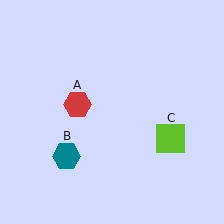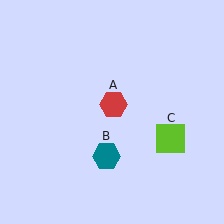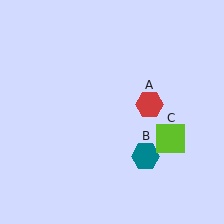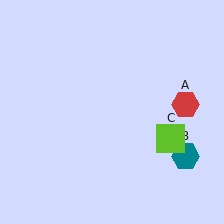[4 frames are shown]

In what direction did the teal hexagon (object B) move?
The teal hexagon (object B) moved right.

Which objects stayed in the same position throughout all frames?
Lime square (object C) remained stationary.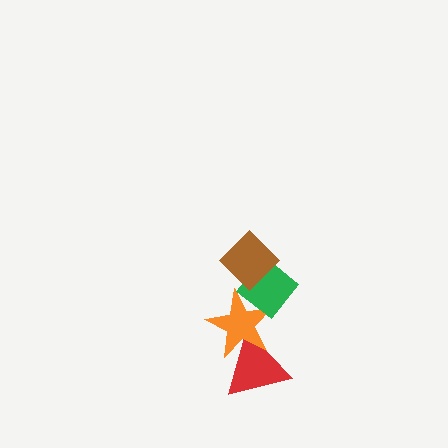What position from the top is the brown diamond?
The brown diamond is 1st from the top.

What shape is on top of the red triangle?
The orange star is on top of the red triangle.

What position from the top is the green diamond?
The green diamond is 2nd from the top.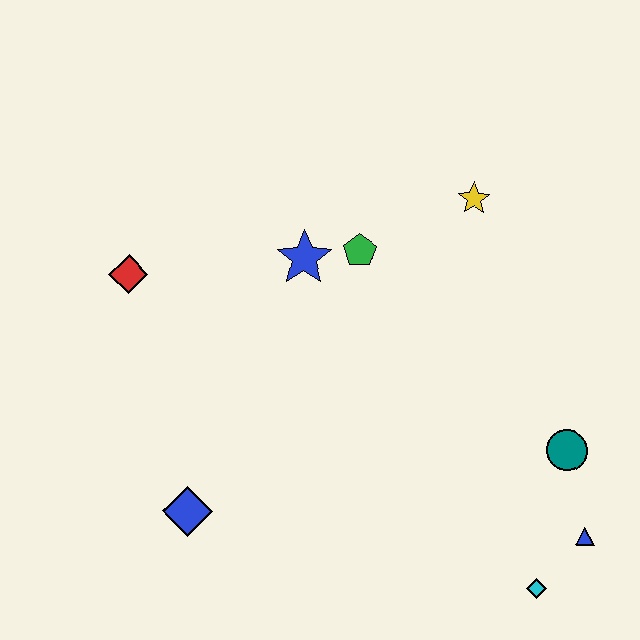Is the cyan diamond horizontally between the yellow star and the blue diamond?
No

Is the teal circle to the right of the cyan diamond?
Yes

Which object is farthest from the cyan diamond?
The red diamond is farthest from the cyan diamond.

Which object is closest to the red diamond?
The blue star is closest to the red diamond.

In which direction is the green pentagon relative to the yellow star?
The green pentagon is to the left of the yellow star.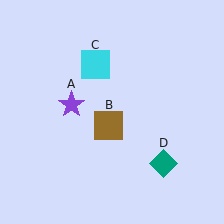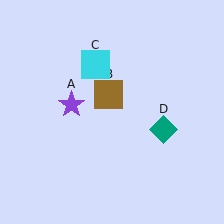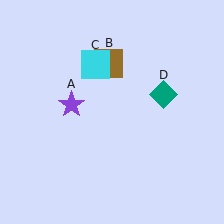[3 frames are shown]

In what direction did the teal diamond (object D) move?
The teal diamond (object D) moved up.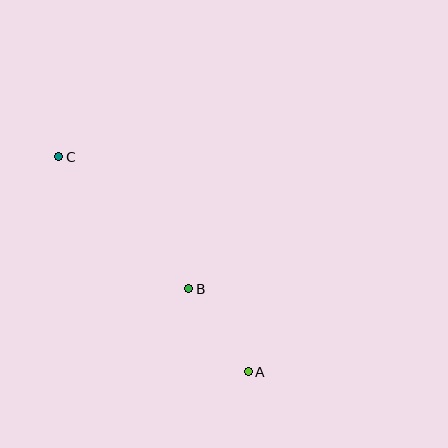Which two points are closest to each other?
Points A and B are closest to each other.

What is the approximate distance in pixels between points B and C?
The distance between B and C is approximately 186 pixels.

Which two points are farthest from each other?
Points A and C are farthest from each other.